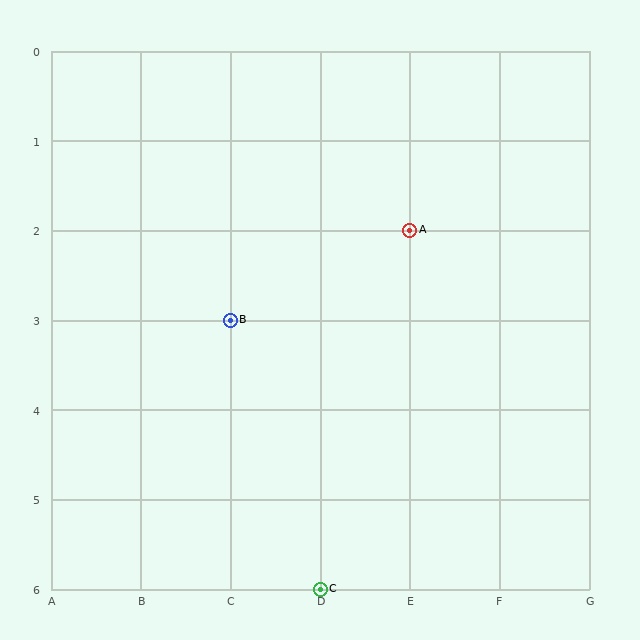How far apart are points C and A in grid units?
Points C and A are 1 column and 4 rows apart (about 4.1 grid units diagonally).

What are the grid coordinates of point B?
Point B is at grid coordinates (C, 3).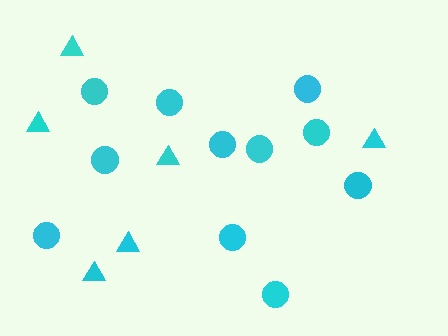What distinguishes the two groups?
There are 2 groups: one group of circles (11) and one group of triangles (6).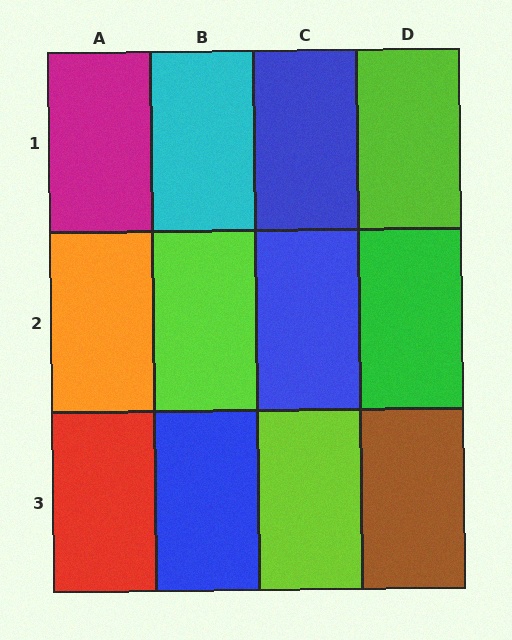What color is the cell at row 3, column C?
Lime.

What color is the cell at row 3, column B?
Blue.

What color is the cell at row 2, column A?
Orange.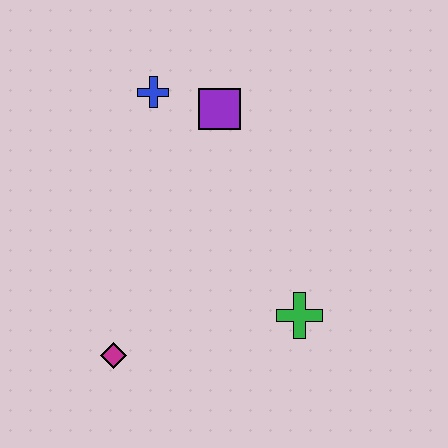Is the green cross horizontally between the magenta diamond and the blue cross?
No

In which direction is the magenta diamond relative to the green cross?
The magenta diamond is to the left of the green cross.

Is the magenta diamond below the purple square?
Yes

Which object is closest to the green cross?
The magenta diamond is closest to the green cross.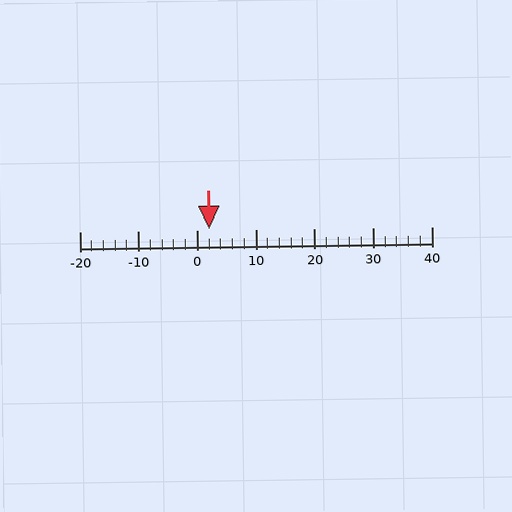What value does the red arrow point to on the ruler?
The red arrow points to approximately 2.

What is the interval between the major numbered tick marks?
The major tick marks are spaced 10 units apart.